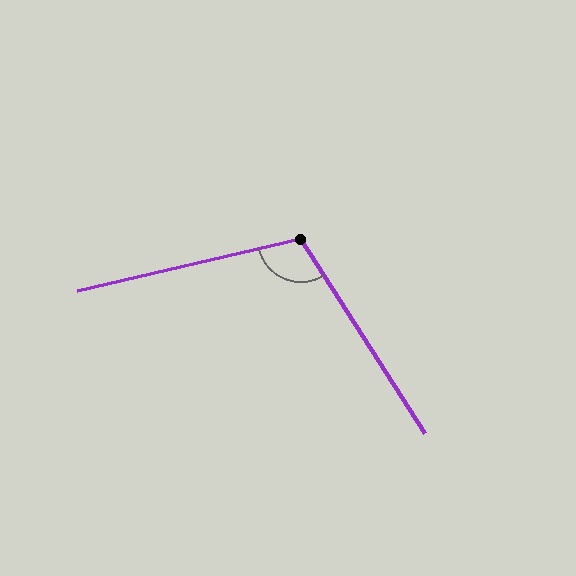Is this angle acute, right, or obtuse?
It is obtuse.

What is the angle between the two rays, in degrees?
Approximately 109 degrees.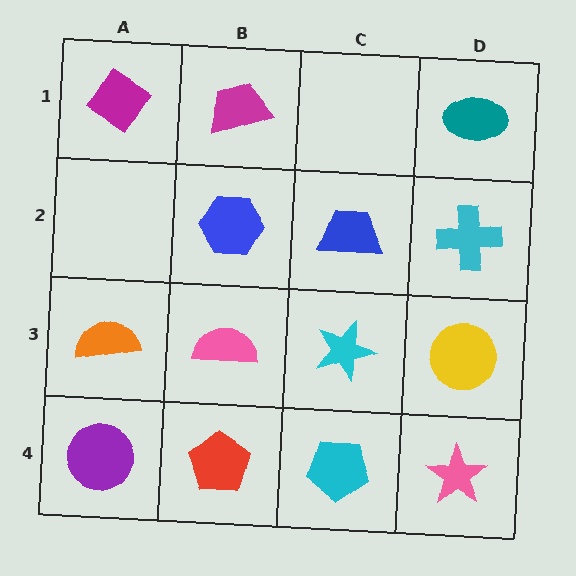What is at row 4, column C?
A cyan pentagon.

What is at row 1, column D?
A teal ellipse.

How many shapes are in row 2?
3 shapes.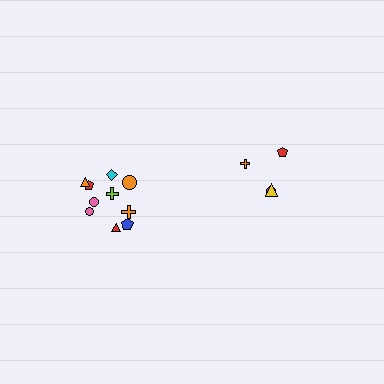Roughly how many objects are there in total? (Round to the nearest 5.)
Roughly 15 objects in total.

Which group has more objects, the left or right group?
The left group.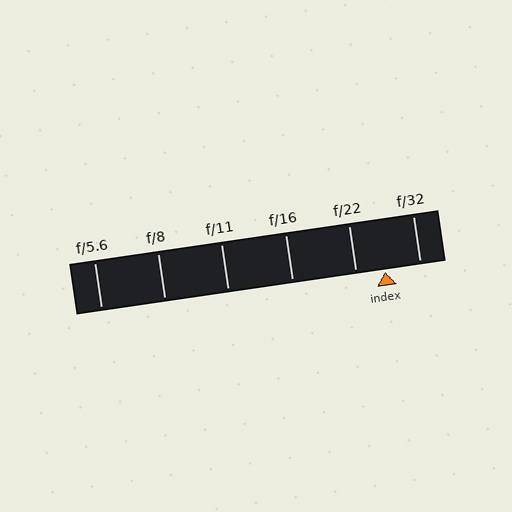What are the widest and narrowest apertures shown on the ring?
The widest aperture shown is f/5.6 and the narrowest is f/32.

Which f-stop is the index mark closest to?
The index mark is closest to f/22.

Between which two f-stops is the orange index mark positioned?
The index mark is between f/22 and f/32.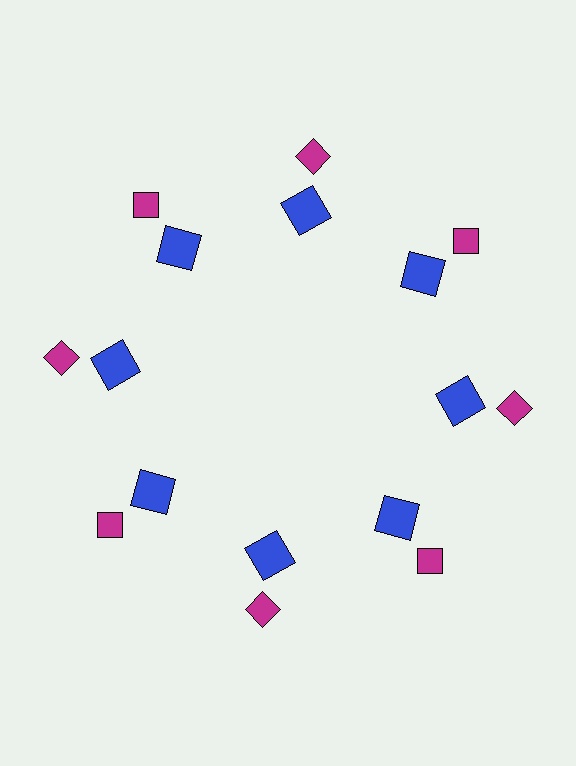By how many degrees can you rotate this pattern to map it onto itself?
The pattern maps onto itself every 45 degrees of rotation.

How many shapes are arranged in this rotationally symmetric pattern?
There are 16 shapes, arranged in 8 groups of 2.